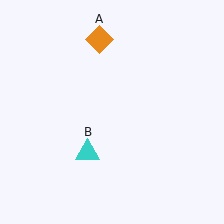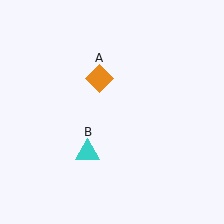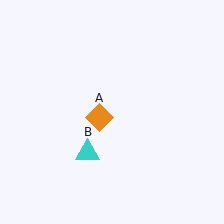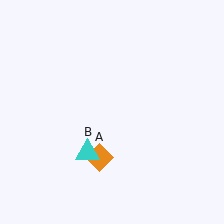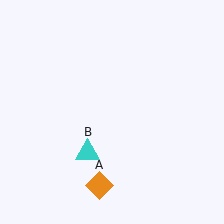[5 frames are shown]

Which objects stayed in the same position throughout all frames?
Cyan triangle (object B) remained stationary.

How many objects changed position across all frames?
1 object changed position: orange diamond (object A).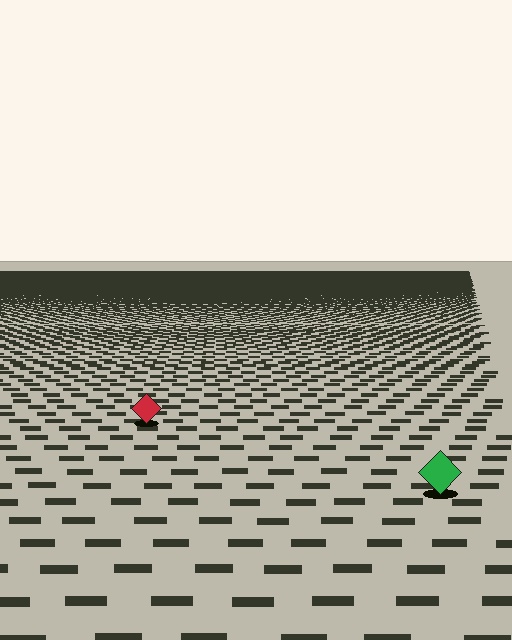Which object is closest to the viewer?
The green diamond is closest. The texture marks near it are larger and more spread out.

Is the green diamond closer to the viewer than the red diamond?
Yes. The green diamond is closer — you can tell from the texture gradient: the ground texture is coarser near it.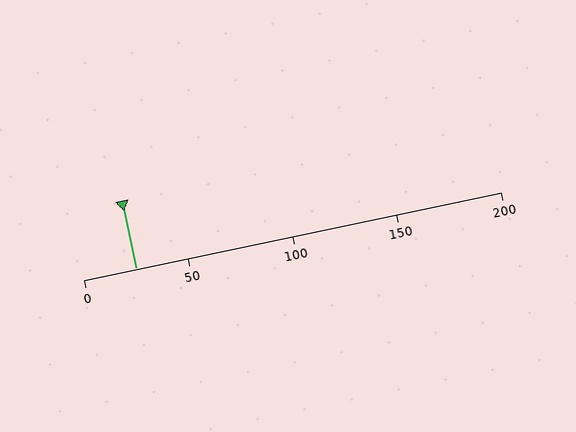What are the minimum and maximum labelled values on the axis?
The axis runs from 0 to 200.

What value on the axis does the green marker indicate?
The marker indicates approximately 25.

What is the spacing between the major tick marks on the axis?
The major ticks are spaced 50 apart.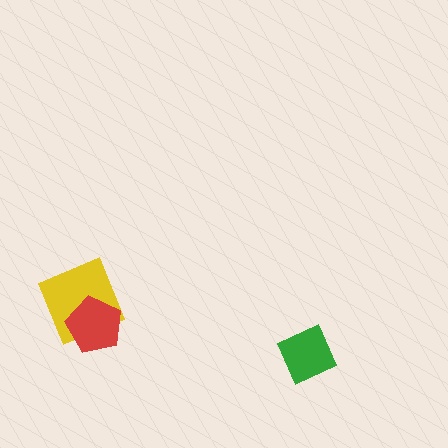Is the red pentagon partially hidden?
No, no other shape covers it.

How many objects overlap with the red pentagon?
1 object overlaps with the red pentagon.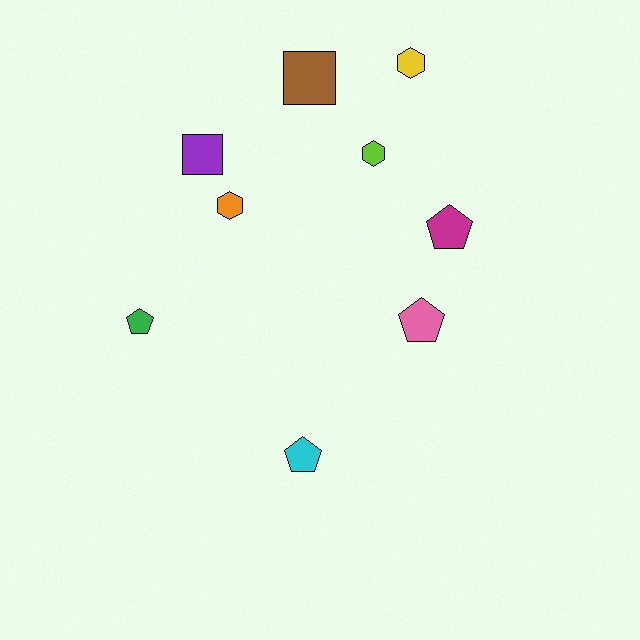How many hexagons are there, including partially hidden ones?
There are 3 hexagons.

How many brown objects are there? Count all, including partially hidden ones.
There is 1 brown object.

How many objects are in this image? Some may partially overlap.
There are 9 objects.